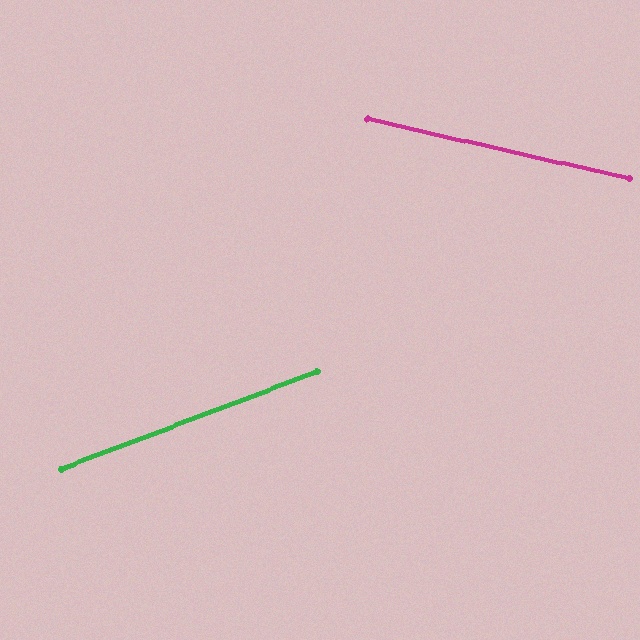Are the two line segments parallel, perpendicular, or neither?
Neither parallel nor perpendicular — they differ by about 34°.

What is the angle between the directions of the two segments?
Approximately 34 degrees.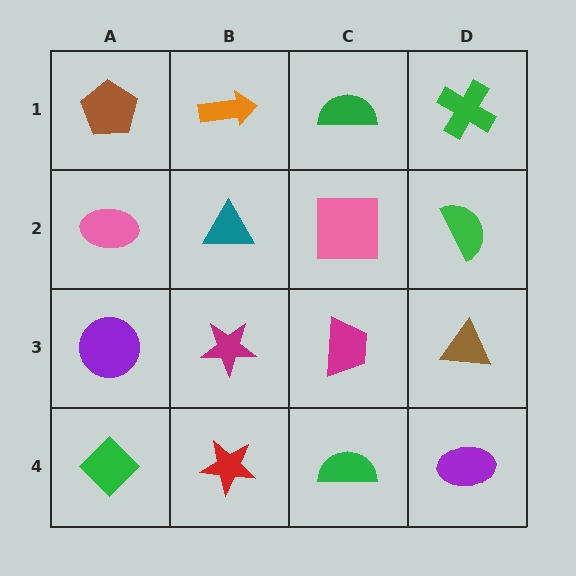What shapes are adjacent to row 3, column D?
A green semicircle (row 2, column D), a purple ellipse (row 4, column D), a magenta trapezoid (row 3, column C).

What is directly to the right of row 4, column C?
A purple ellipse.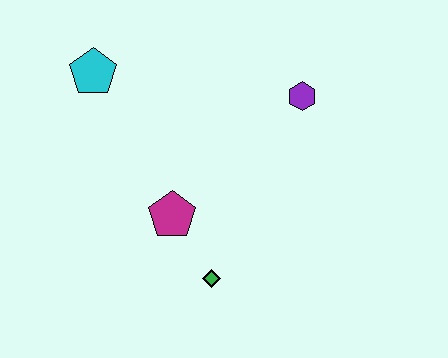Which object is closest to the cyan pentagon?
The magenta pentagon is closest to the cyan pentagon.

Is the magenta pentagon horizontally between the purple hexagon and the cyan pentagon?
Yes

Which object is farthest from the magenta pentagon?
The purple hexagon is farthest from the magenta pentagon.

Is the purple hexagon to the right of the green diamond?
Yes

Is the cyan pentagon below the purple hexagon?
No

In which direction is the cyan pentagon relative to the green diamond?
The cyan pentagon is above the green diamond.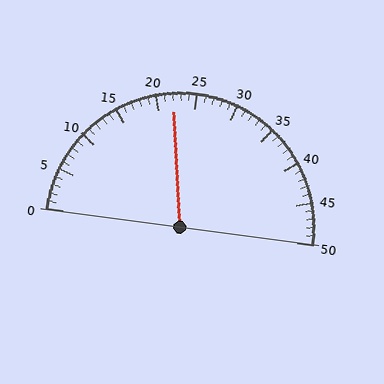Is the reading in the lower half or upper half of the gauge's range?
The reading is in the lower half of the range (0 to 50).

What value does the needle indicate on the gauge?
The needle indicates approximately 22.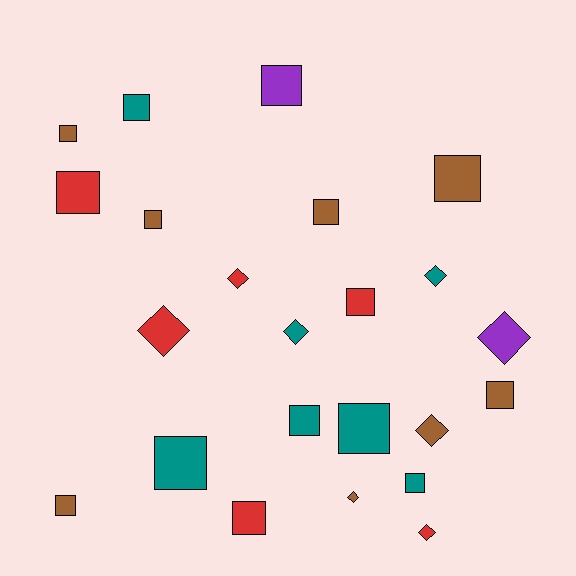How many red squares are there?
There are 3 red squares.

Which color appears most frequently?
Brown, with 8 objects.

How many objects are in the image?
There are 23 objects.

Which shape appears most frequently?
Square, with 15 objects.